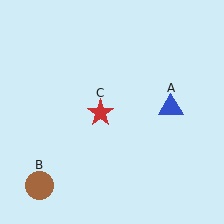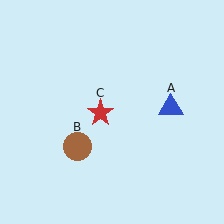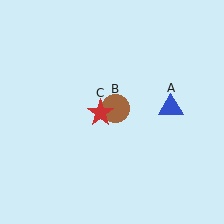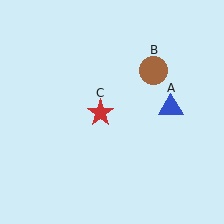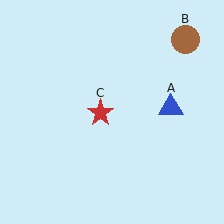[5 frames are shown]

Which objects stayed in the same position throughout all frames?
Blue triangle (object A) and red star (object C) remained stationary.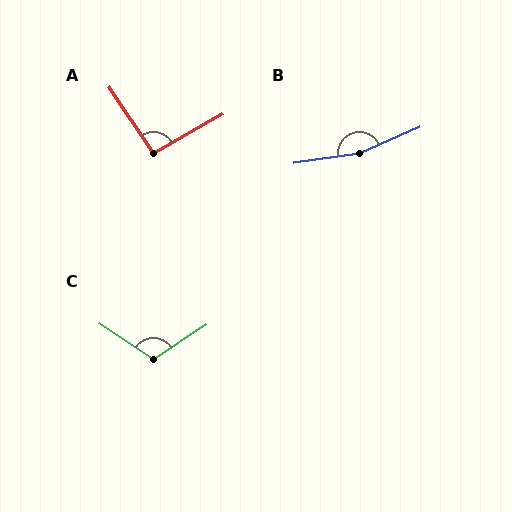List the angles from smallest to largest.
A (94°), C (113°), B (164°).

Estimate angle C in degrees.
Approximately 113 degrees.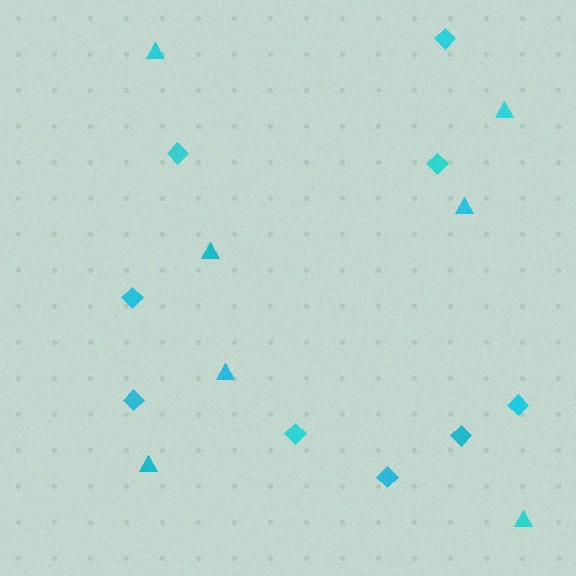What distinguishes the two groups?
There are 2 groups: one group of triangles (7) and one group of diamonds (9).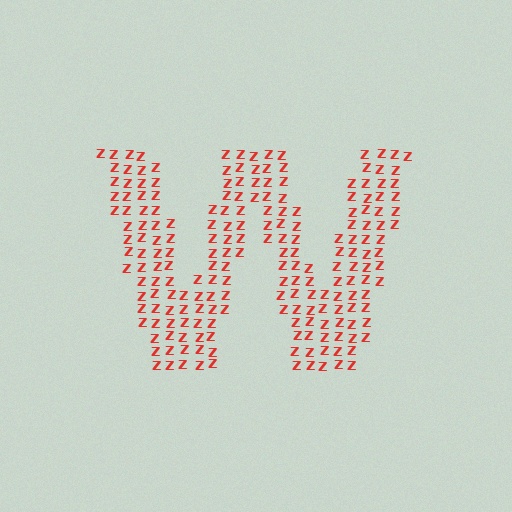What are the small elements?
The small elements are letter Z's.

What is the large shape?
The large shape is the letter W.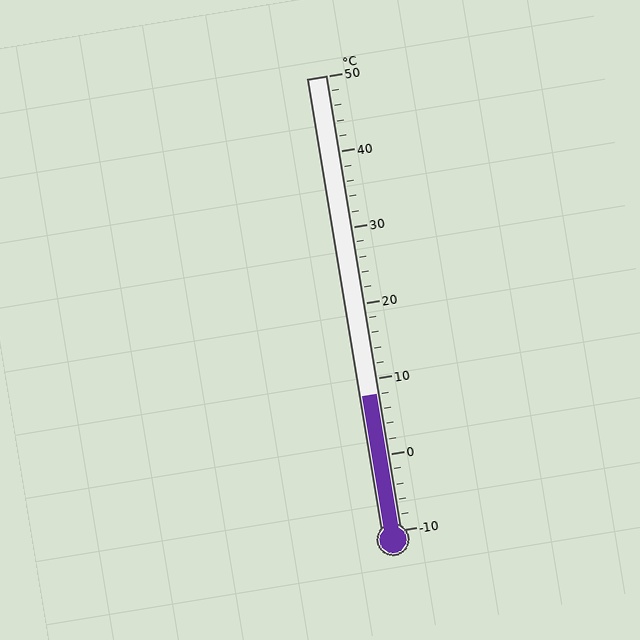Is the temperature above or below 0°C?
The temperature is above 0°C.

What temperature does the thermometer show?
The thermometer shows approximately 8°C.